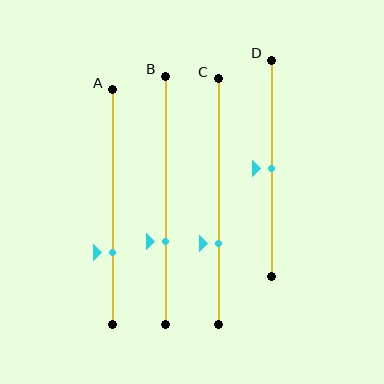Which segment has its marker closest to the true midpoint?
Segment D has its marker closest to the true midpoint.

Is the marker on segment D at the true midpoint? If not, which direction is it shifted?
Yes, the marker on segment D is at the true midpoint.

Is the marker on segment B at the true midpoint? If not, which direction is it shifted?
No, the marker on segment B is shifted downward by about 17% of the segment length.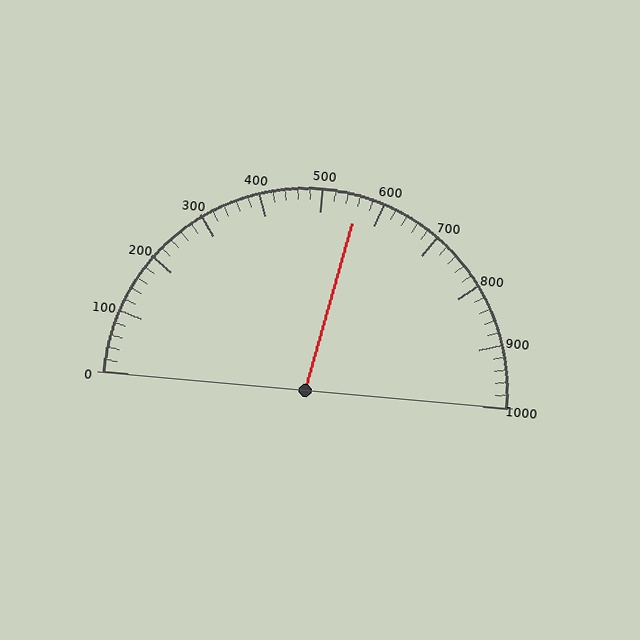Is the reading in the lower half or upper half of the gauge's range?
The reading is in the upper half of the range (0 to 1000).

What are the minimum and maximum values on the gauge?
The gauge ranges from 0 to 1000.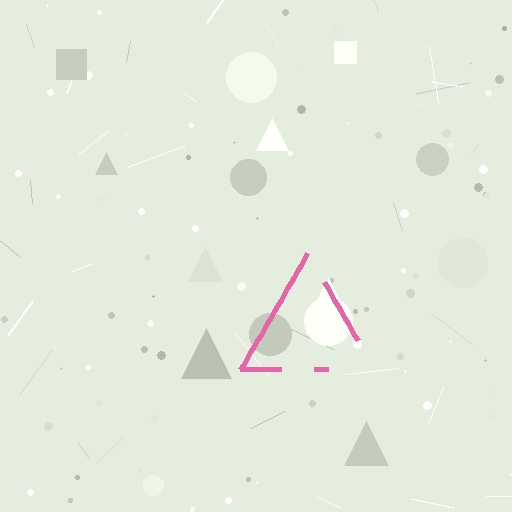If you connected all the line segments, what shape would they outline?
They would outline a triangle.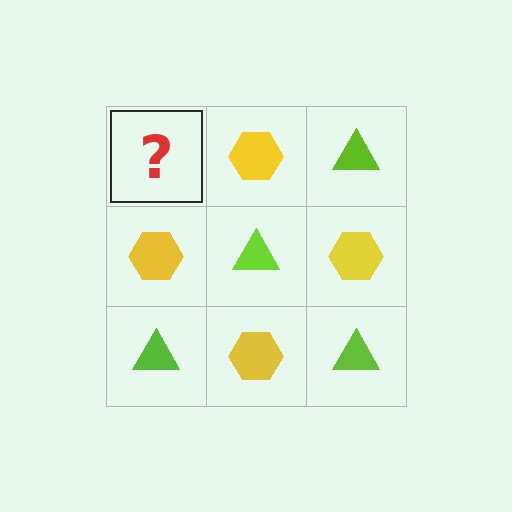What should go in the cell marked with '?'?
The missing cell should contain a lime triangle.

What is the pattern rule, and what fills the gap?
The rule is that it alternates lime triangle and yellow hexagon in a checkerboard pattern. The gap should be filled with a lime triangle.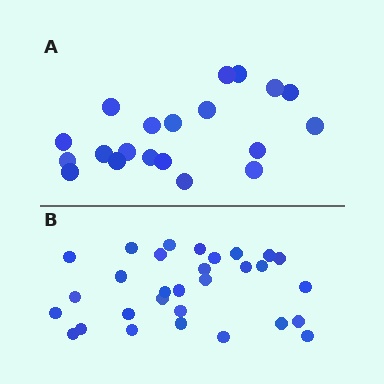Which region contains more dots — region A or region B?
Region B (the bottom region) has more dots.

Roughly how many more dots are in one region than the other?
Region B has roughly 10 or so more dots than region A.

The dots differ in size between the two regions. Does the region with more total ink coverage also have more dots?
No. Region A has more total ink coverage because its dots are larger, but region B actually contains more individual dots. Total area can be misleading — the number of items is what matters here.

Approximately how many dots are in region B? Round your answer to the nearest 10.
About 30 dots.